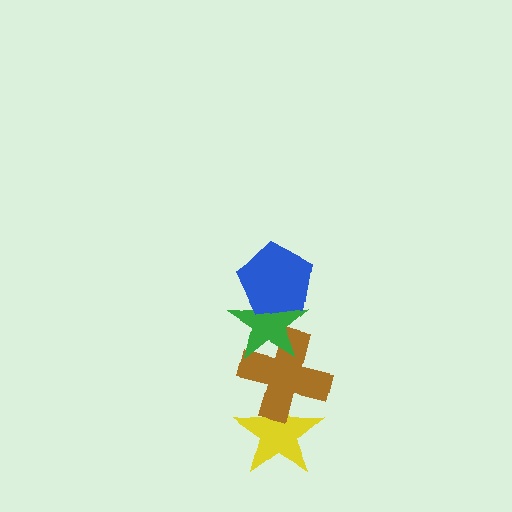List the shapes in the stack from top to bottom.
From top to bottom: the blue pentagon, the green star, the brown cross, the yellow star.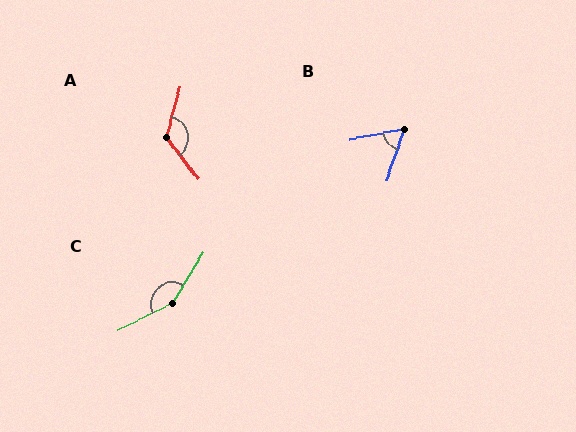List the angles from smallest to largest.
B (61°), A (128°), C (147°).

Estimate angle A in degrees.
Approximately 128 degrees.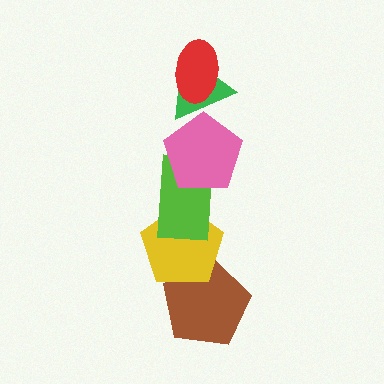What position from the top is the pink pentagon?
The pink pentagon is 3rd from the top.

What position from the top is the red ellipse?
The red ellipse is 1st from the top.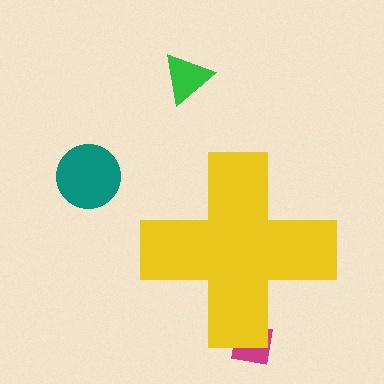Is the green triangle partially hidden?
No, the green triangle is fully visible.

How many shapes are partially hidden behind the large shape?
1 shape is partially hidden.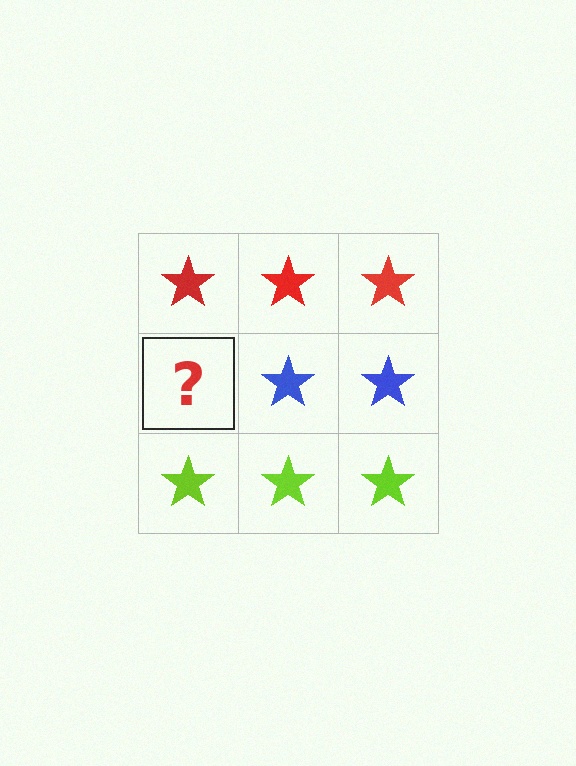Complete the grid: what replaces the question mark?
The question mark should be replaced with a blue star.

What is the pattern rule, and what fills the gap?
The rule is that each row has a consistent color. The gap should be filled with a blue star.